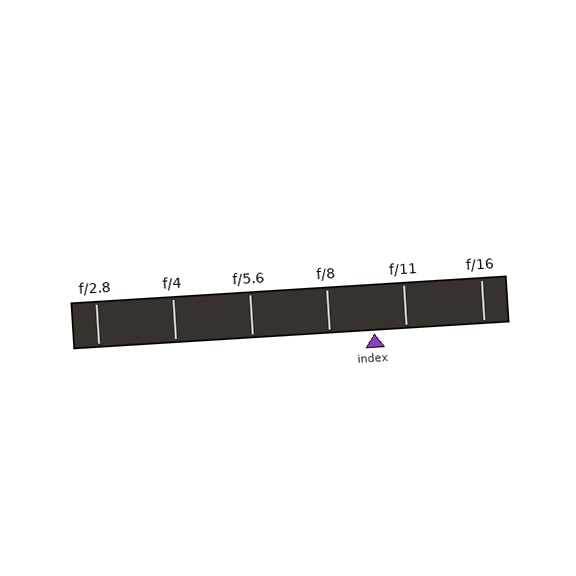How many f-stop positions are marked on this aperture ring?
There are 6 f-stop positions marked.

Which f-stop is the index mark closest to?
The index mark is closest to f/11.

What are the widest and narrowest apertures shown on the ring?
The widest aperture shown is f/2.8 and the narrowest is f/16.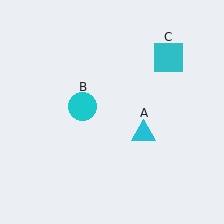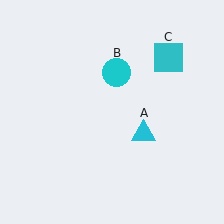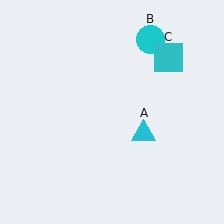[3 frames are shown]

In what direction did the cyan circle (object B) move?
The cyan circle (object B) moved up and to the right.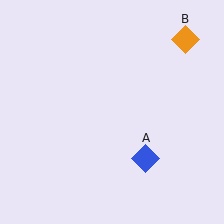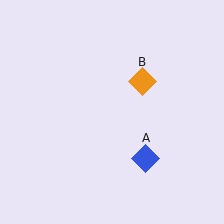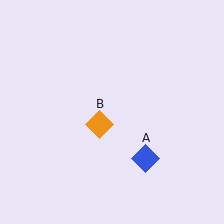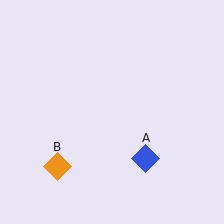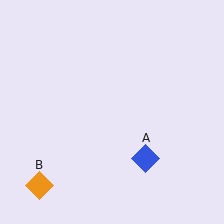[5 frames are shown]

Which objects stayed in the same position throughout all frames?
Blue diamond (object A) remained stationary.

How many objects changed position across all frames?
1 object changed position: orange diamond (object B).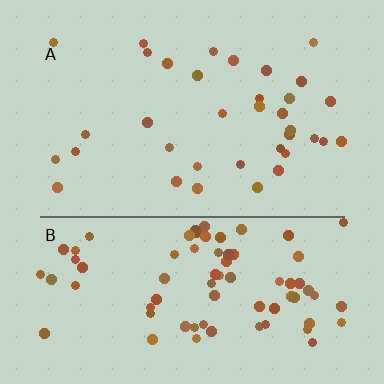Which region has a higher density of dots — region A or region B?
B (the bottom).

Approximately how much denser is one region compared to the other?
Approximately 2.2× — region B over region A.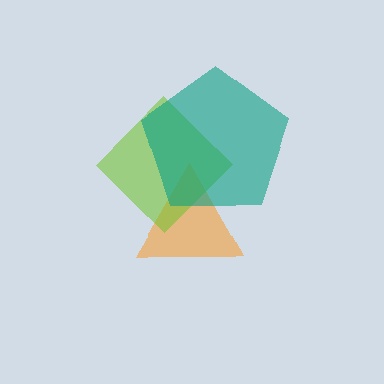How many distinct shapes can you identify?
There are 3 distinct shapes: an orange triangle, a lime diamond, a teal pentagon.